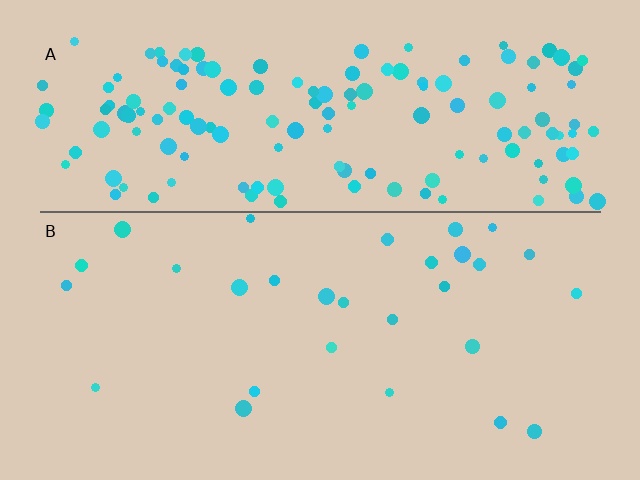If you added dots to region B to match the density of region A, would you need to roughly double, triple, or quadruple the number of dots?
Approximately quadruple.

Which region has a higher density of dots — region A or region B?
A (the top).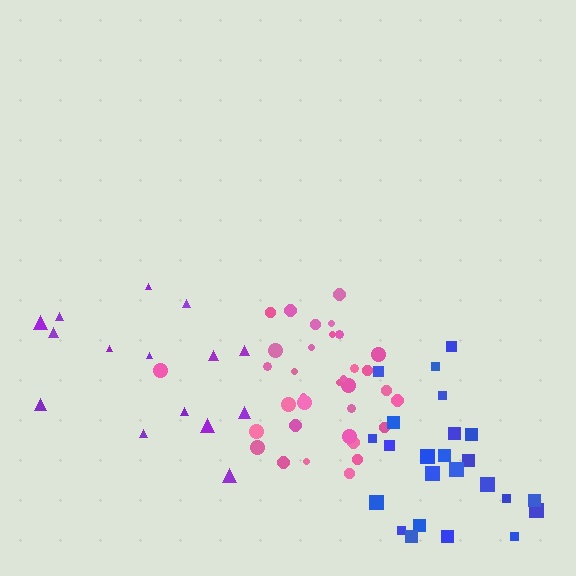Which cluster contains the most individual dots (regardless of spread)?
Pink (34).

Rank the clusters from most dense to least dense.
pink, blue, purple.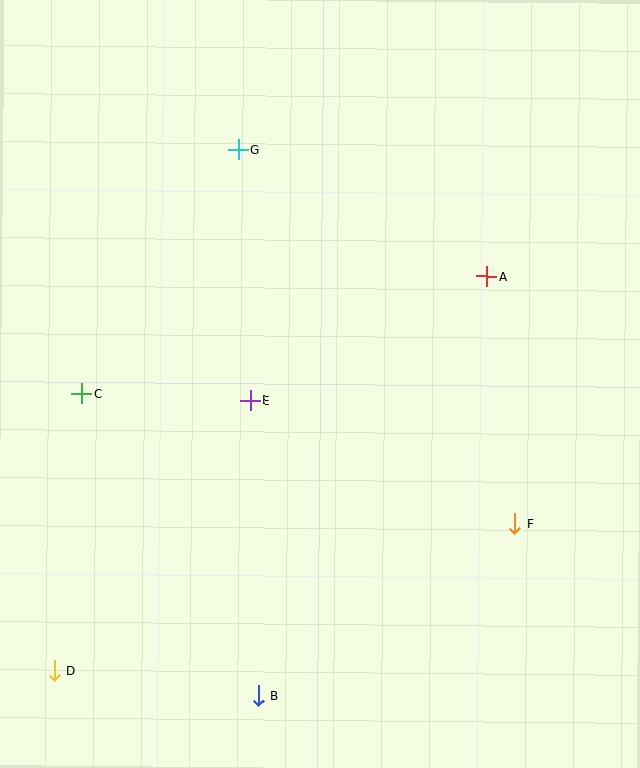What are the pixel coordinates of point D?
Point D is at (55, 671).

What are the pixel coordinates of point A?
Point A is at (486, 276).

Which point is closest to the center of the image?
Point E at (250, 401) is closest to the center.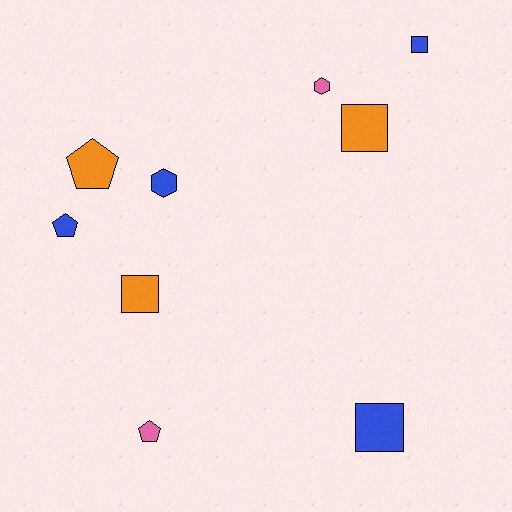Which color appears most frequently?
Blue, with 4 objects.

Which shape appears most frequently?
Square, with 4 objects.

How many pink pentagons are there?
There is 1 pink pentagon.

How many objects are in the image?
There are 9 objects.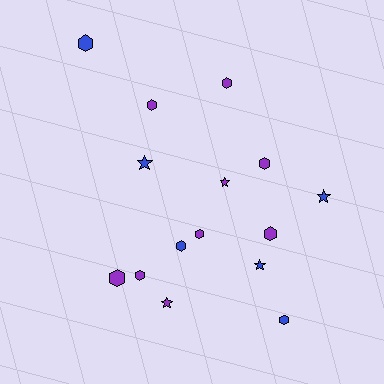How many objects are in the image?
There are 15 objects.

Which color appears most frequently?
Purple, with 9 objects.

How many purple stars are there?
There are 2 purple stars.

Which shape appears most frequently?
Hexagon, with 10 objects.